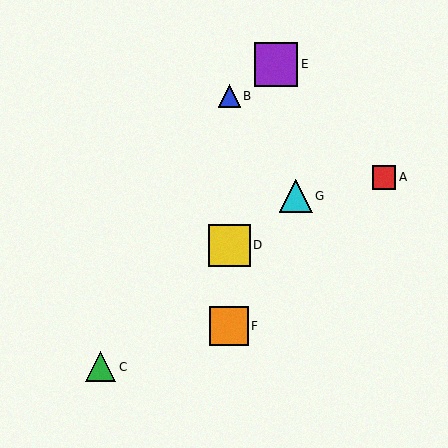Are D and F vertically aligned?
Yes, both are at x≈229.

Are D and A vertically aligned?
No, D is at x≈229 and A is at x≈384.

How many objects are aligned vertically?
3 objects (B, D, F) are aligned vertically.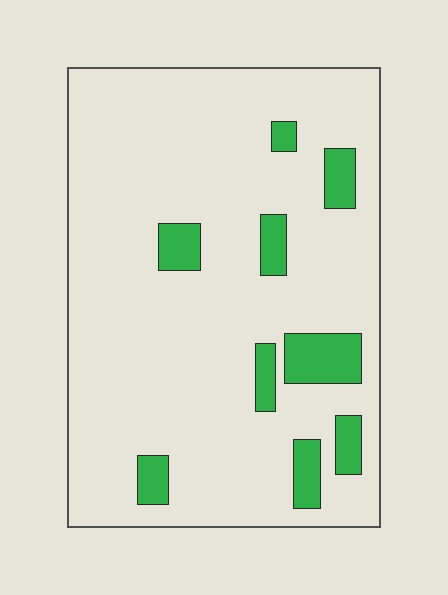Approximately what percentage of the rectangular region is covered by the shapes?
Approximately 10%.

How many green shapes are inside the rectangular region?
9.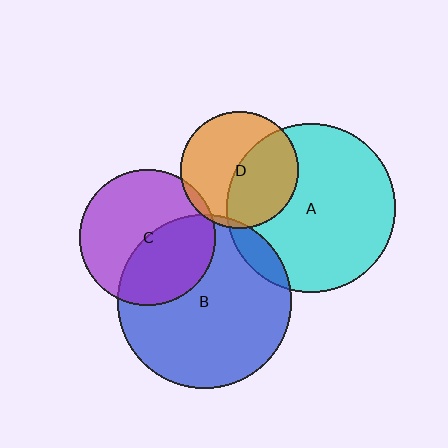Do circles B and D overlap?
Yes.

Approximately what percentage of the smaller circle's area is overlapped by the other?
Approximately 5%.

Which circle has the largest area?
Circle B (blue).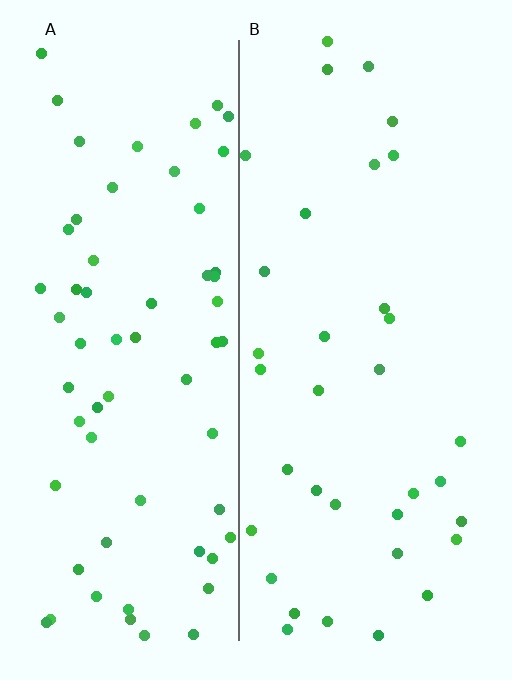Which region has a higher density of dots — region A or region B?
A (the left).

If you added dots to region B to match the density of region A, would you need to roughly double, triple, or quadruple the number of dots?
Approximately double.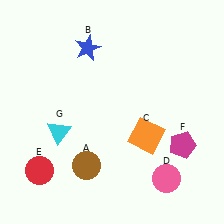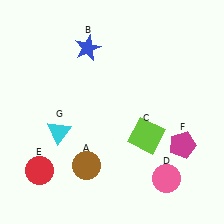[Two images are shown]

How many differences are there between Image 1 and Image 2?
There is 1 difference between the two images.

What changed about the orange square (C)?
In Image 1, C is orange. In Image 2, it changed to lime.